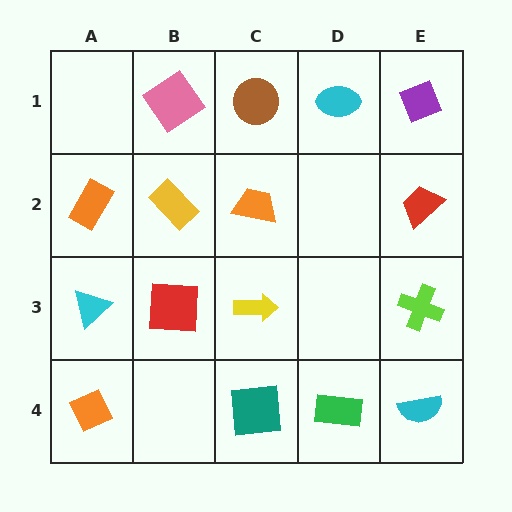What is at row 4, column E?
A cyan semicircle.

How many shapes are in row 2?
4 shapes.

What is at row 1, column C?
A brown circle.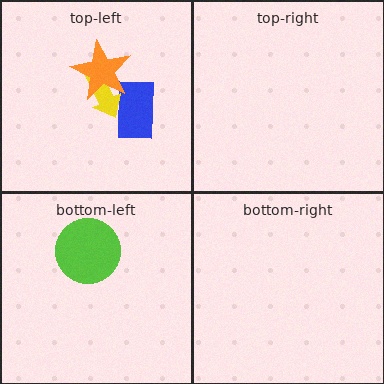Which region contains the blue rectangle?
The top-left region.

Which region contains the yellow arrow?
The top-left region.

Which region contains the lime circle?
The bottom-left region.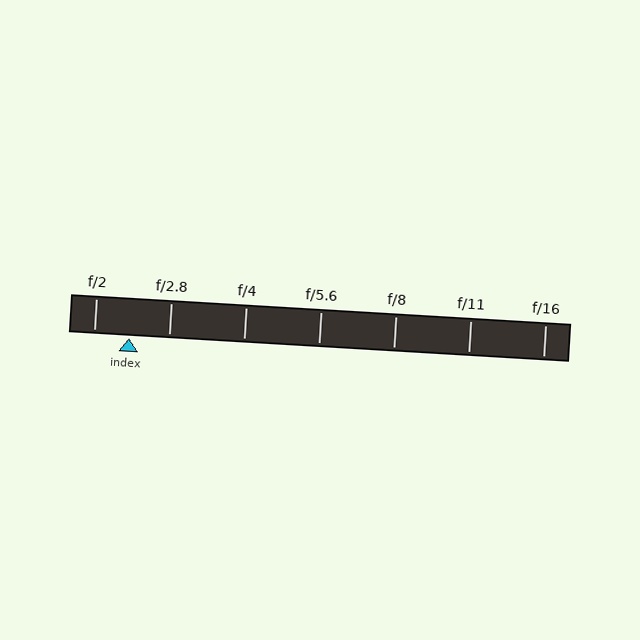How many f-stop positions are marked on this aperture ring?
There are 7 f-stop positions marked.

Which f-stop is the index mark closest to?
The index mark is closest to f/2.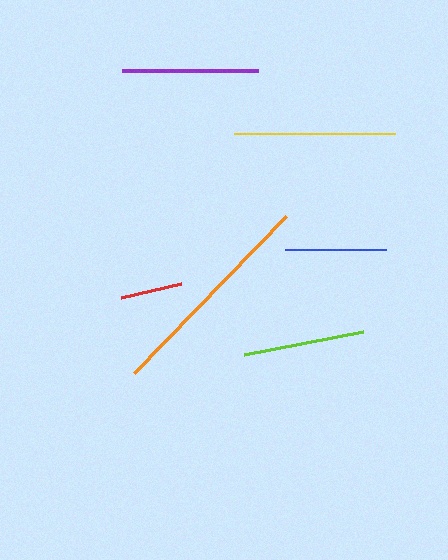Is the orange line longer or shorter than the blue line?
The orange line is longer than the blue line.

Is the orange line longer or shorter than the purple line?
The orange line is longer than the purple line.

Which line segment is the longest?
The orange line is the longest at approximately 219 pixels.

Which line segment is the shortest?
The red line is the shortest at approximately 62 pixels.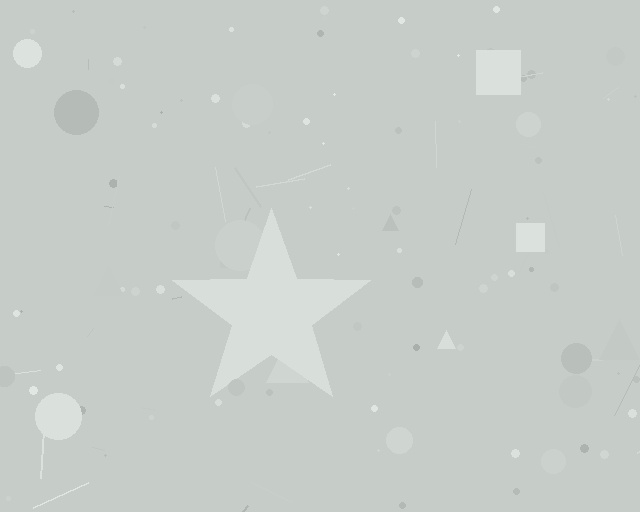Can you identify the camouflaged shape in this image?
The camouflaged shape is a star.